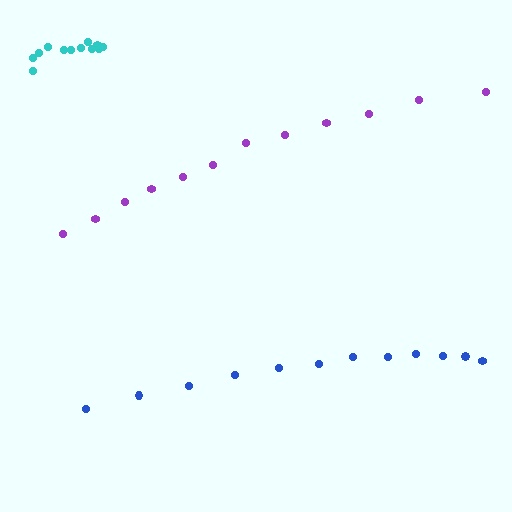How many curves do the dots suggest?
There are 3 distinct paths.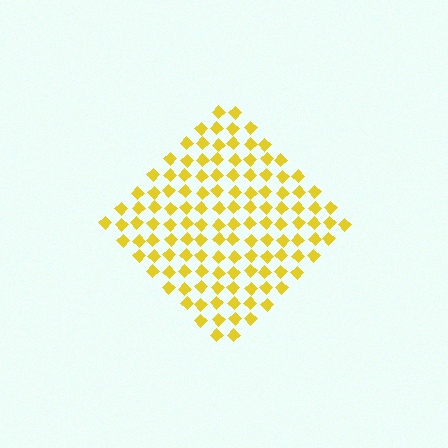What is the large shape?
The large shape is a diamond.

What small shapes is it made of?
It is made of small diamonds.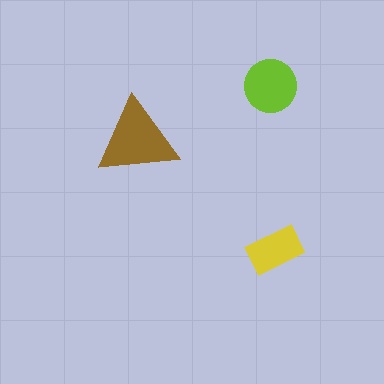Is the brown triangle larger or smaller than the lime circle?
Larger.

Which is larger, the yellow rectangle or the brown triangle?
The brown triangle.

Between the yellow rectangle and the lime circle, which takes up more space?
The lime circle.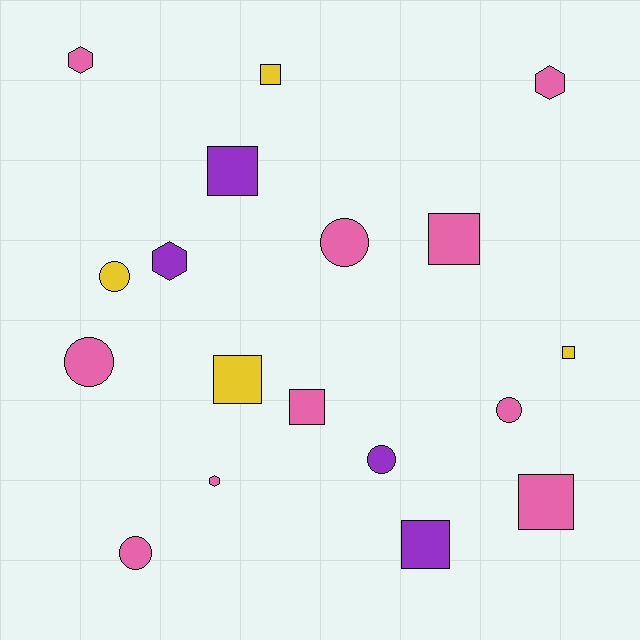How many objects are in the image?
There are 18 objects.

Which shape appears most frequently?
Square, with 8 objects.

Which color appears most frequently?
Pink, with 10 objects.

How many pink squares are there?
There are 3 pink squares.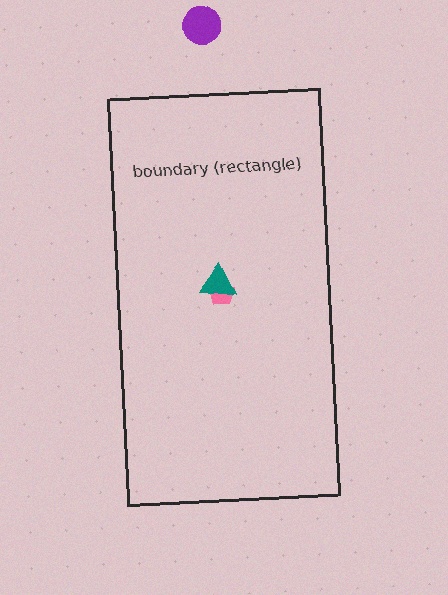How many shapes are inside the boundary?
2 inside, 1 outside.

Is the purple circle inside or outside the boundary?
Outside.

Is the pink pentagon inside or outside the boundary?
Inside.